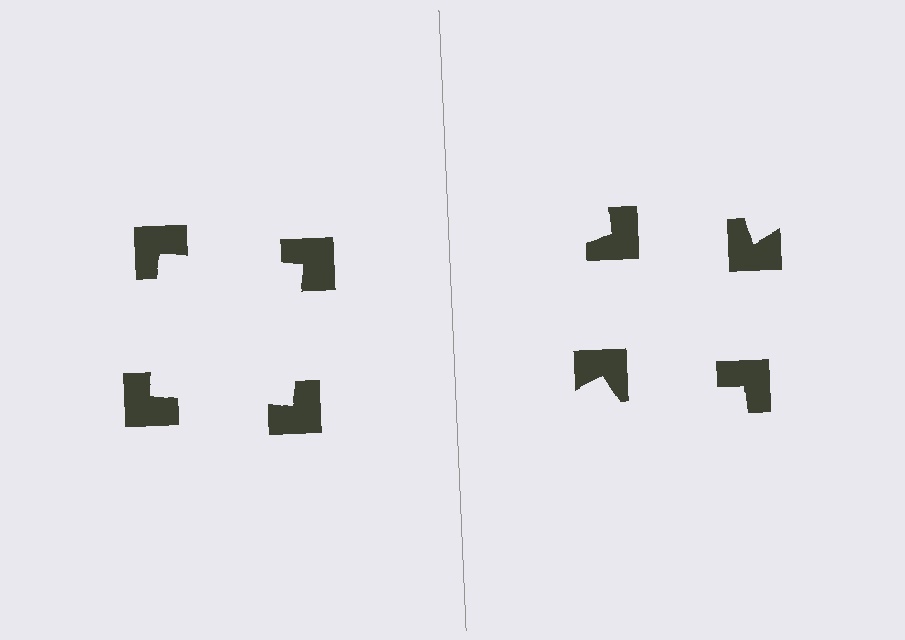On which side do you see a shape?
An illusory square appears on the left side. On the right side the wedge cuts are rotated, so no coherent shape forms.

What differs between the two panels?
The notched squares are positioned identically on both sides; only the wedge orientations differ. On the left they align to a square; on the right they are misaligned.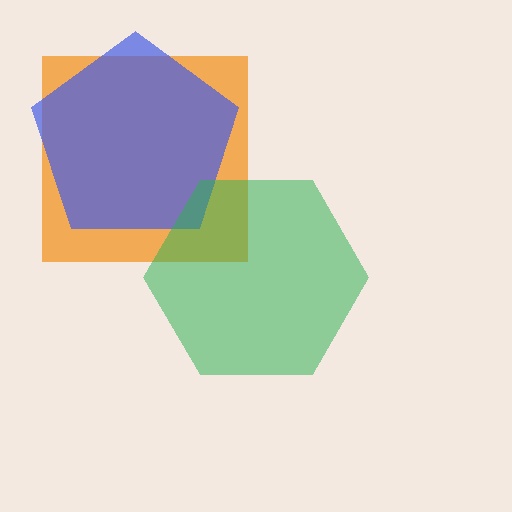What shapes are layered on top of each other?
The layered shapes are: an orange square, a blue pentagon, a green hexagon.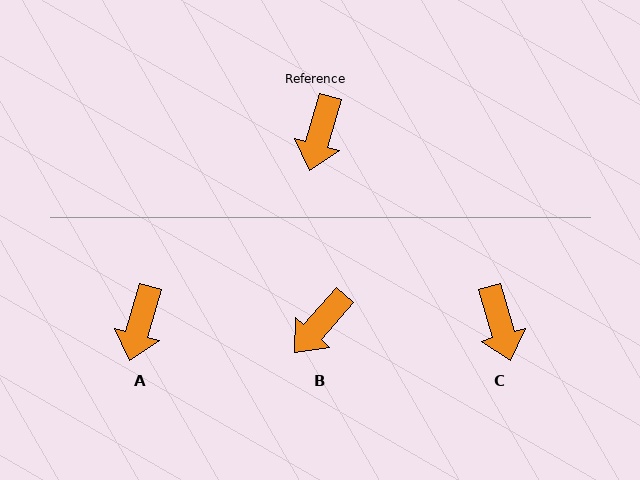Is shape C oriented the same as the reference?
No, it is off by about 32 degrees.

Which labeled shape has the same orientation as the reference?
A.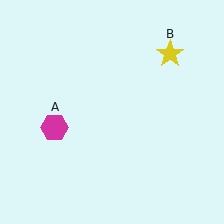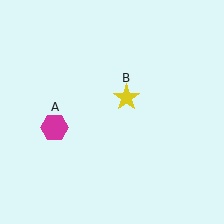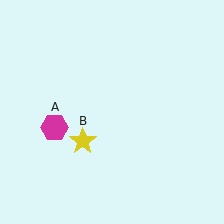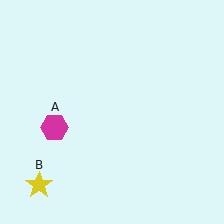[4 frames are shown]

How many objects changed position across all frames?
1 object changed position: yellow star (object B).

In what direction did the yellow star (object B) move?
The yellow star (object B) moved down and to the left.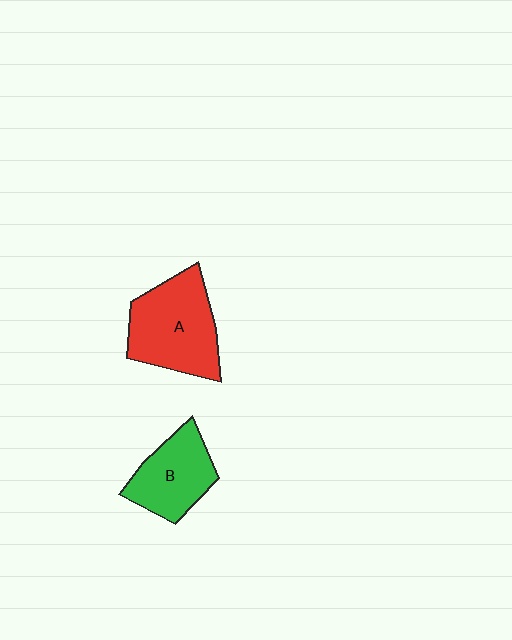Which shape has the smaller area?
Shape B (green).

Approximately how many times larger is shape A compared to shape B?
Approximately 1.4 times.